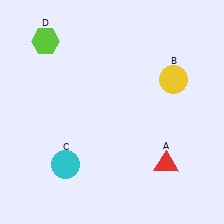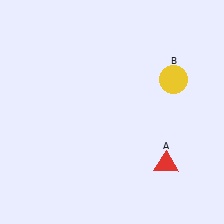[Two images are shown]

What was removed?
The lime hexagon (D), the cyan circle (C) were removed in Image 2.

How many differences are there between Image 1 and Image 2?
There are 2 differences between the two images.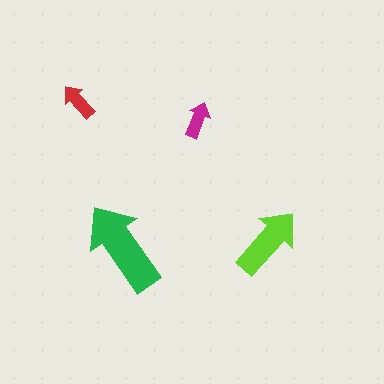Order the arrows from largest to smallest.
the green one, the lime one, the red one, the magenta one.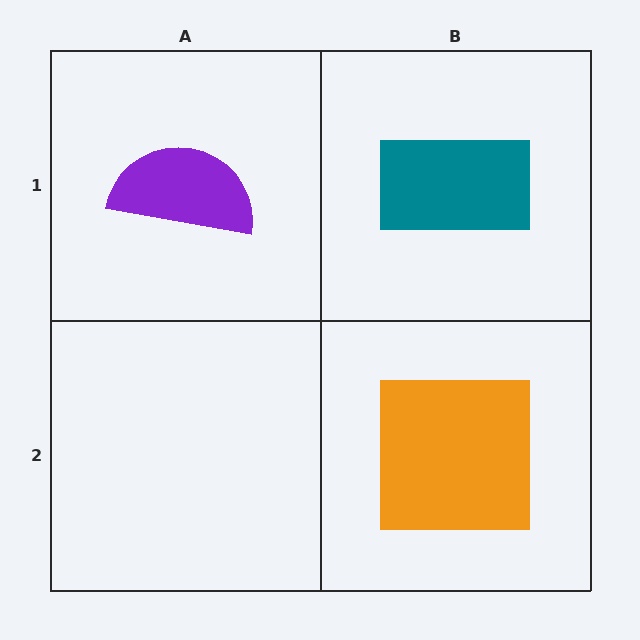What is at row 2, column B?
An orange square.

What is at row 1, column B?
A teal rectangle.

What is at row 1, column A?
A purple semicircle.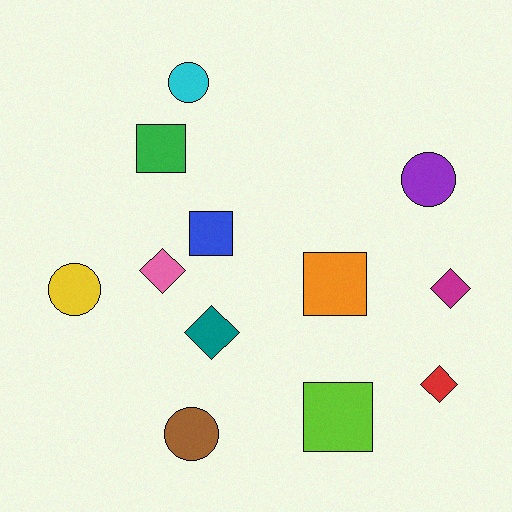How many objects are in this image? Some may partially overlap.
There are 12 objects.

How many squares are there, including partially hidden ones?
There are 4 squares.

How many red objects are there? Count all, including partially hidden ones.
There is 1 red object.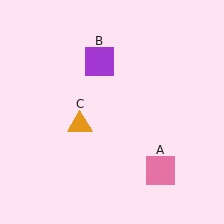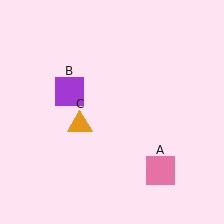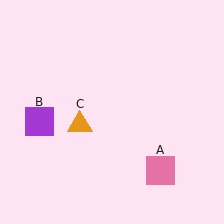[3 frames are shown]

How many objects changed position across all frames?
1 object changed position: purple square (object B).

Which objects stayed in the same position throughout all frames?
Pink square (object A) and orange triangle (object C) remained stationary.